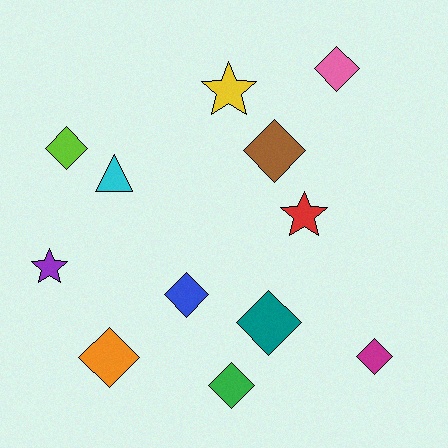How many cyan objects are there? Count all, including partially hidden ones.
There is 1 cyan object.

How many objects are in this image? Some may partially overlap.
There are 12 objects.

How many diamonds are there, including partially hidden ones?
There are 8 diamonds.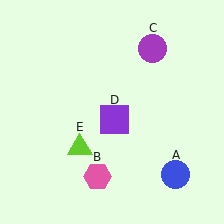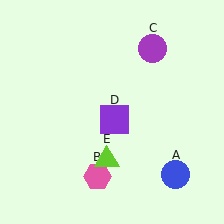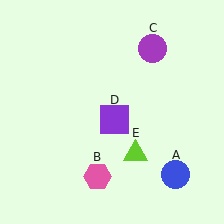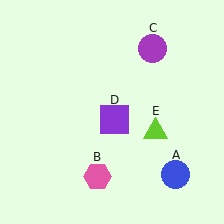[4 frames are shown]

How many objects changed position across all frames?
1 object changed position: lime triangle (object E).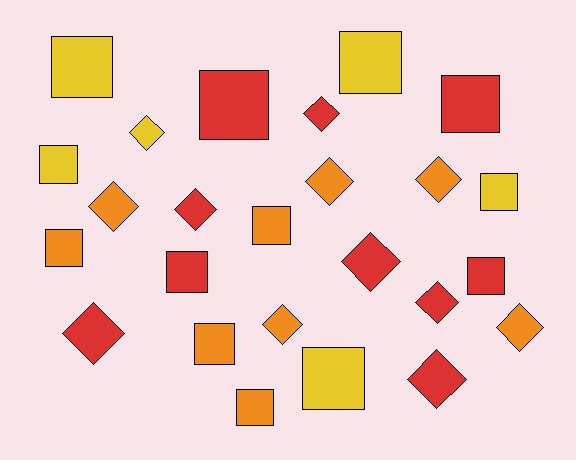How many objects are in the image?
There are 25 objects.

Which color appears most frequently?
Red, with 10 objects.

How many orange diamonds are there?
There are 5 orange diamonds.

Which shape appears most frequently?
Square, with 13 objects.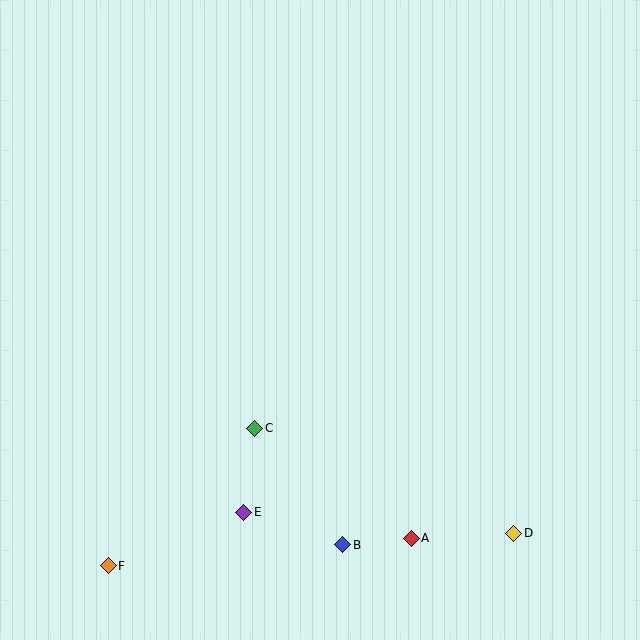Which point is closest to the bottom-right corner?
Point D is closest to the bottom-right corner.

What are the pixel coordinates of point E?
Point E is at (244, 512).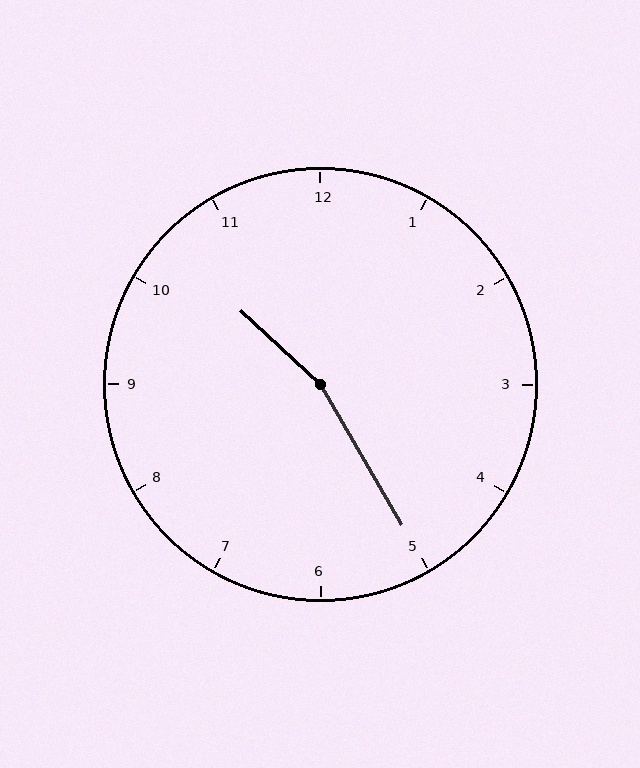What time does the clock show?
10:25.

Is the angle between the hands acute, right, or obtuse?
It is obtuse.